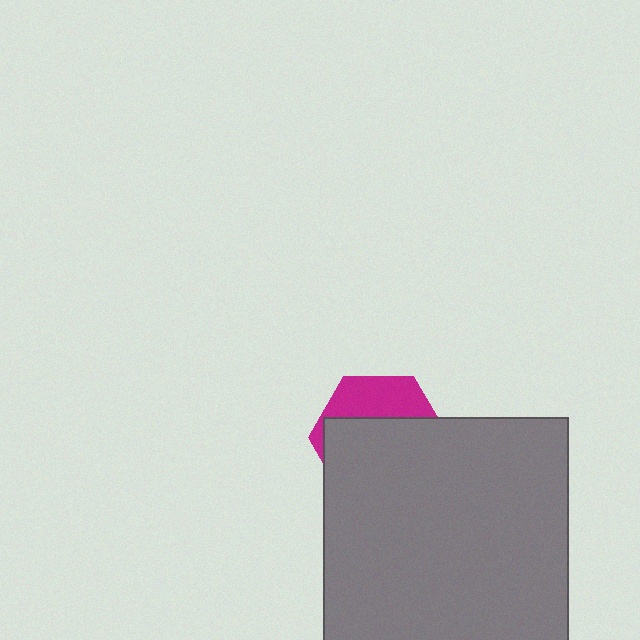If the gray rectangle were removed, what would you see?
You would see the complete magenta hexagon.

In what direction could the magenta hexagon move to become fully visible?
The magenta hexagon could move up. That would shift it out from behind the gray rectangle entirely.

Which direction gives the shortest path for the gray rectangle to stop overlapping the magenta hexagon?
Moving down gives the shortest separation.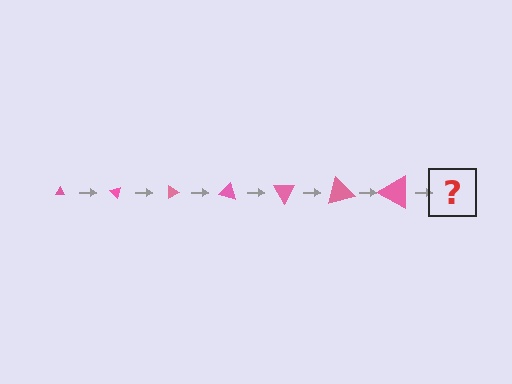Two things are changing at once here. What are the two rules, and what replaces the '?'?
The two rules are that the triangle grows larger each step and it rotates 45 degrees each step. The '?' should be a triangle, larger than the previous one and rotated 315 degrees from the start.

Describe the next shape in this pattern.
It should be a triangle, larger than the previous one and rotated 315 degrees from the start.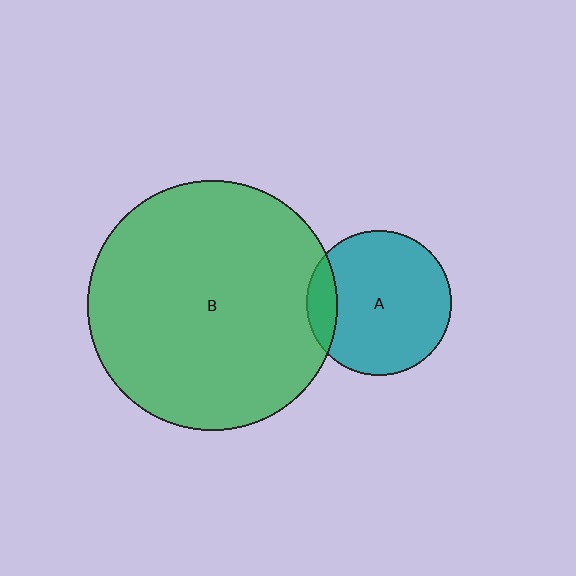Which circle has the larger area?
Circle B (green).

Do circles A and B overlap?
Yes.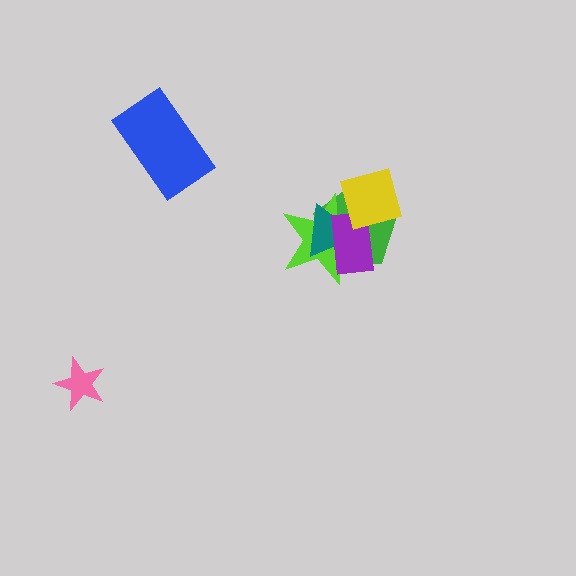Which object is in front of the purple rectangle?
The yellow diamond is in front of the purple rectangle.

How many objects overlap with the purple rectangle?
4 objects overlap with the purple rectangle.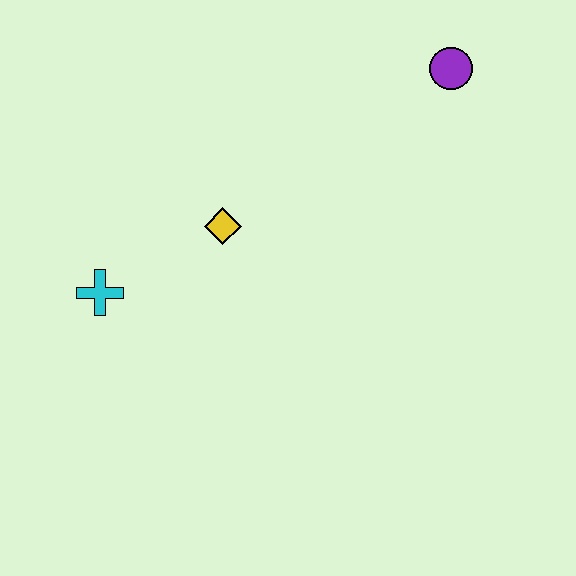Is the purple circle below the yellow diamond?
No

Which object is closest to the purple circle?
The yellow diamond is closest to the purple circle.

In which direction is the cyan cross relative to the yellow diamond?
The cyan cross is to the left of the yellow diamond.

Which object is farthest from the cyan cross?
The purple circle is farthest from the cyan cross.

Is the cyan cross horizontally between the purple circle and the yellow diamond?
No